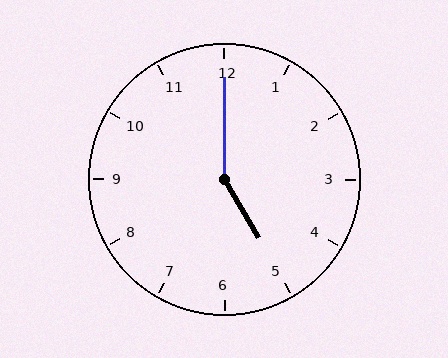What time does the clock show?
5:00.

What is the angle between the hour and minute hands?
Approximately 150 degrees.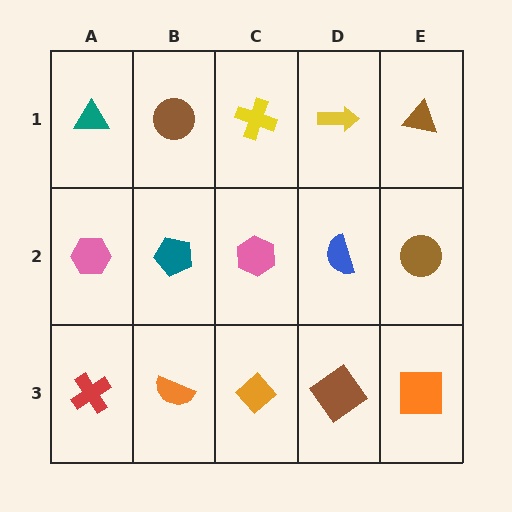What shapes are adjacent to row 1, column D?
A blue semicircle (row 2, column D), a yellow cross (row 1, column C), a brown triangle (row 1, column E).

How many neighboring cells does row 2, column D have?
4.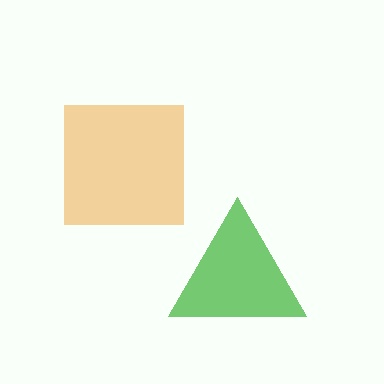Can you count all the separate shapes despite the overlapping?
Yes, there are 2 separate shapes.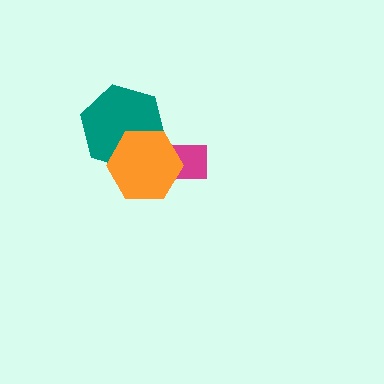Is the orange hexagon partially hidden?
No, no other shape covers it.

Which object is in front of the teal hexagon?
The orange hexagon is in front of the teal hexagon.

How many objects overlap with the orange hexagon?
2 objects overlap with the orange hexagon.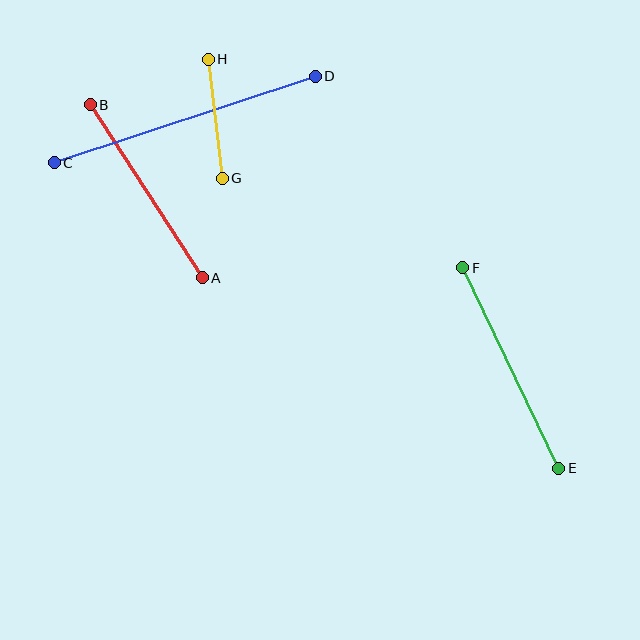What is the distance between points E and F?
The distance is approximately 223 pixels.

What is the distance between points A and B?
The distance is approximately 206 pixels.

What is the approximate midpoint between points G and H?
The midpoint is at approximately (215, 119) pixels.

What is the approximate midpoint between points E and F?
The midpoint is at approximately (511, 368) pixels.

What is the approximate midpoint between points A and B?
The midpoint is at approximately (146, 191) pixels.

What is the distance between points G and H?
The distance is approximately 120 pixels.